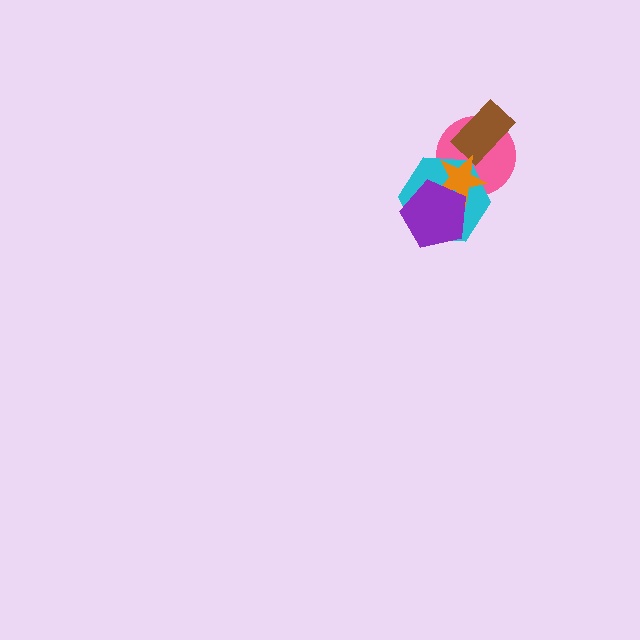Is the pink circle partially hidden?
Yes, it is partially covered by another shape.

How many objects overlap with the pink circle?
3 objects overlap with the pink circle.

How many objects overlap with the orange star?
3 objects overlap with the orange star.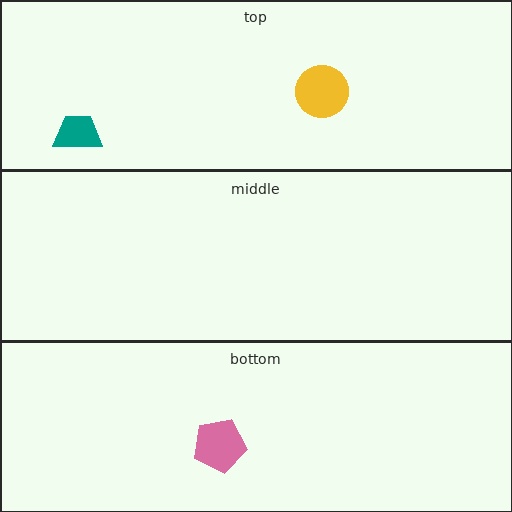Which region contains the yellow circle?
The top region.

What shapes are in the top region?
The teal trapezoid, the yellow circle.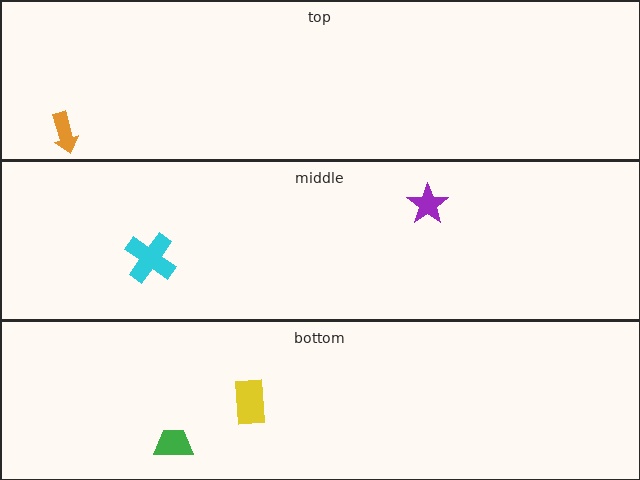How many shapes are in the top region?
1.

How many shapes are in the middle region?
2.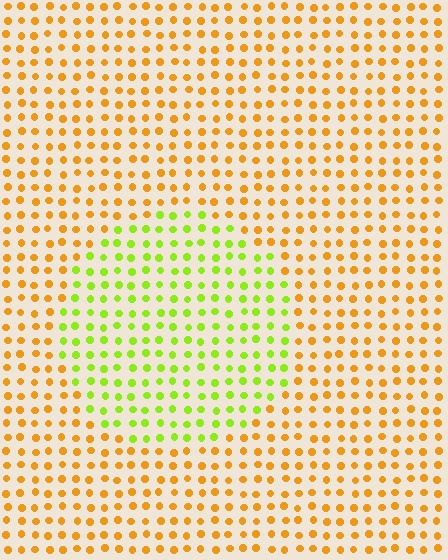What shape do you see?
I see a circle.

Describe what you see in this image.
The image is filled with small orange elements in a uniform arrangement. A circle-shaped region is visible where the elements are tinted to a slightly different hue, forming a subtle color boundary.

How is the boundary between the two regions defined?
The boundary is defined purely by a slight shift in hue (about 51 degrees). Spacing, size, and orientation are identical on both sides.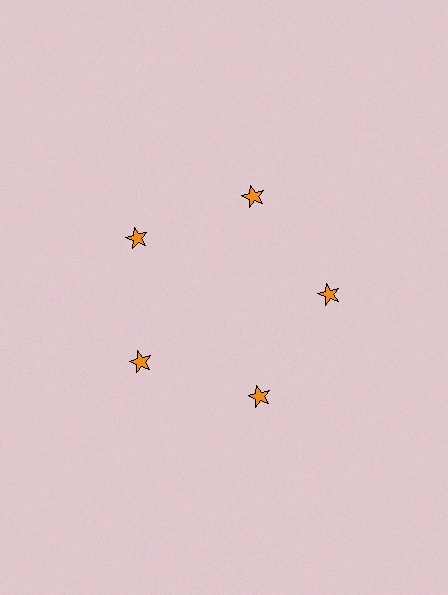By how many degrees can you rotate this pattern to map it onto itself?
The pattern maps onto itself every 72 degrees of rotation.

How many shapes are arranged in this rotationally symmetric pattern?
There are 5 shapes, arranged in 5 groups of 1.